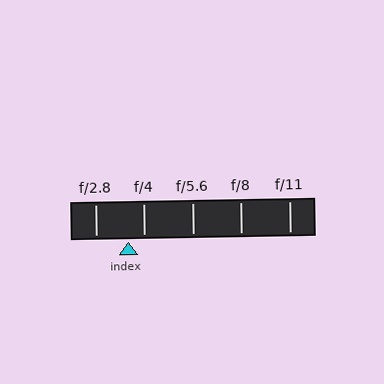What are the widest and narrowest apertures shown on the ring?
The widest aperture shown is f/2.8 and the narrowest is f/11.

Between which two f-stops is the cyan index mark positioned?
The index mark is between f/2.8 and f/4.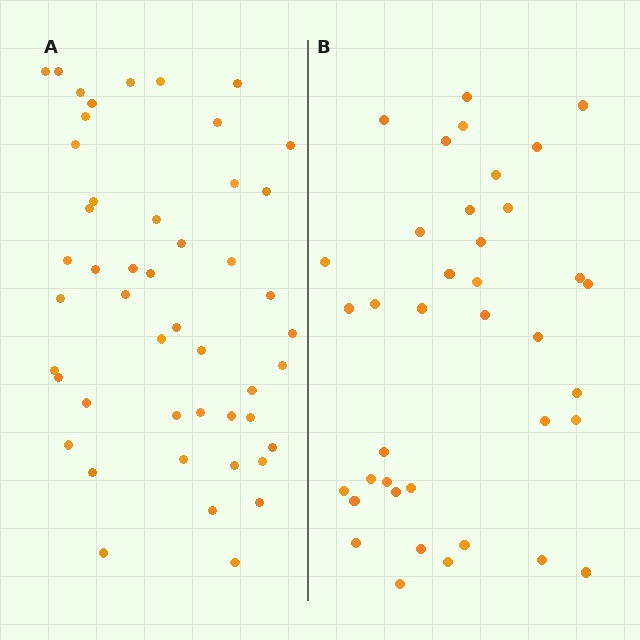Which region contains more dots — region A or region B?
Region A (the left region) has more dots.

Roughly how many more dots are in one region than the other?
Region A has roughly 10 or so more dots than region B.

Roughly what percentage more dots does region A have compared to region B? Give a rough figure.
About 25% more.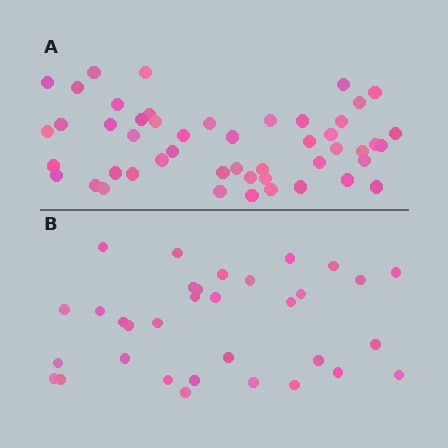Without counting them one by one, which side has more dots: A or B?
Region A (the top region) has more dots.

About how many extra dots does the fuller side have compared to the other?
Region A has approximately 15 more dots than region B.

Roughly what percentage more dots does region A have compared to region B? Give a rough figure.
About 50% more.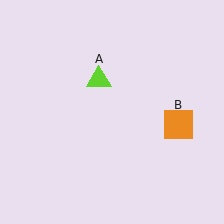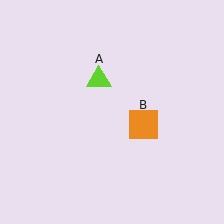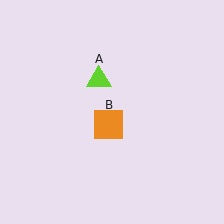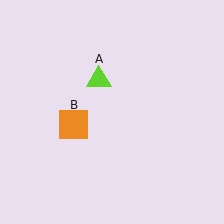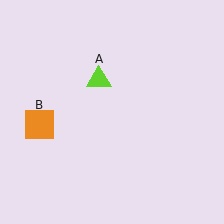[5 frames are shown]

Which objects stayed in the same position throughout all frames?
Lime triangle (object A) remained stationary.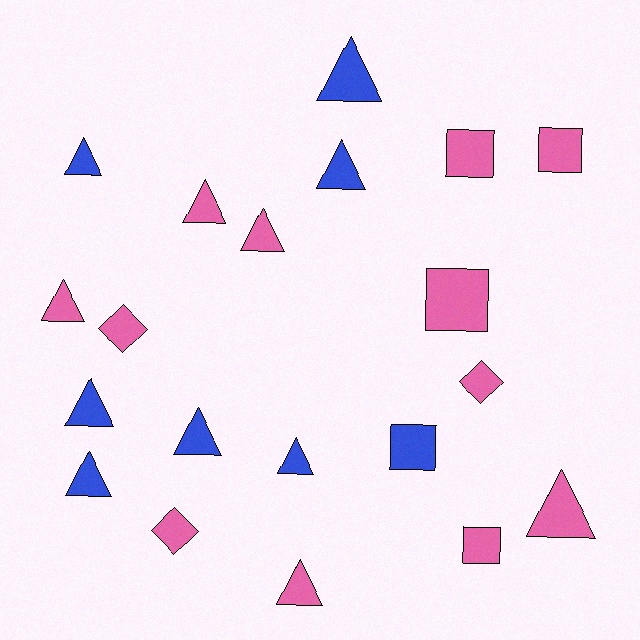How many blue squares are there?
There is 1 blue square.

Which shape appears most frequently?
Triangle, with 12 objects.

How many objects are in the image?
There are 20 objects.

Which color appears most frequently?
Pink, with 12 objects.